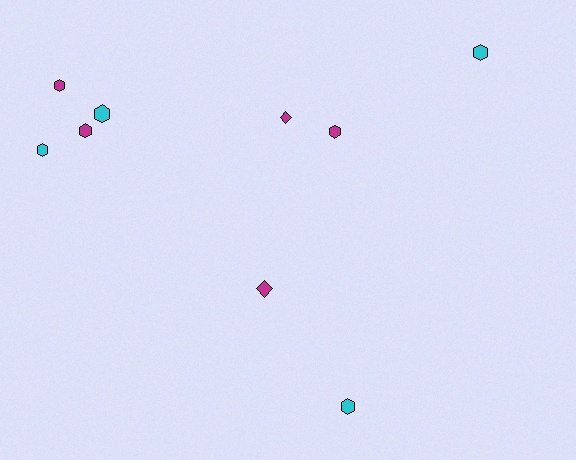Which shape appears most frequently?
Hexagon, with 7 objects.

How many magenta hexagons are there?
There are 3 magenta hexagons.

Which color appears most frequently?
Magenta, with 5 objects.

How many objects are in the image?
There are 9 objects.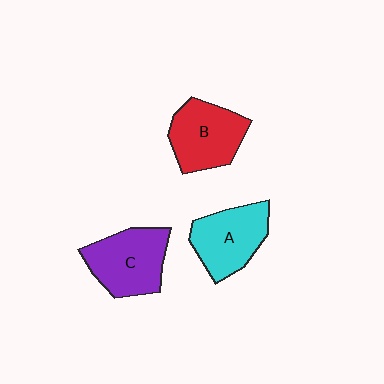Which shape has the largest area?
Shape C (purple).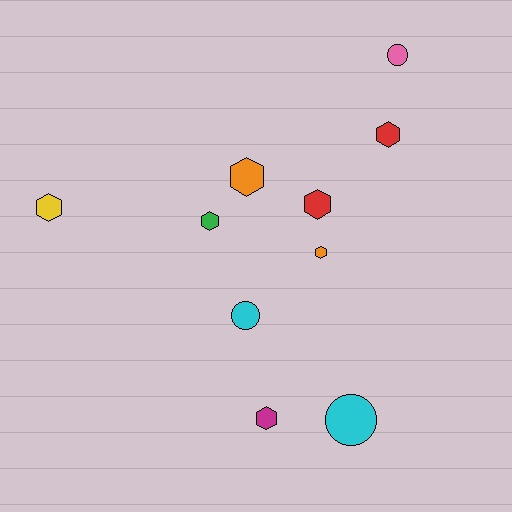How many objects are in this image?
There are 10 objects.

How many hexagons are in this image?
There are 7 hexagons.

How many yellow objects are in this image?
There is 1 yellow object.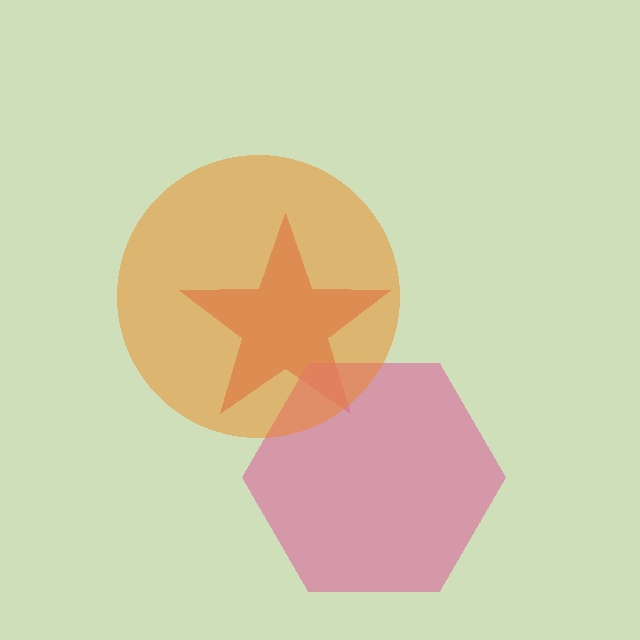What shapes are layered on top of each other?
The layered shapes are: a red star, a pink hexagon, an orange circle.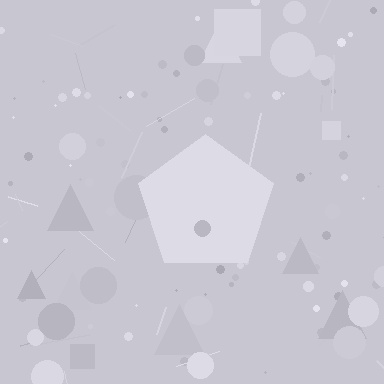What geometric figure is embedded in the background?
A pentagon is embedded in the background.